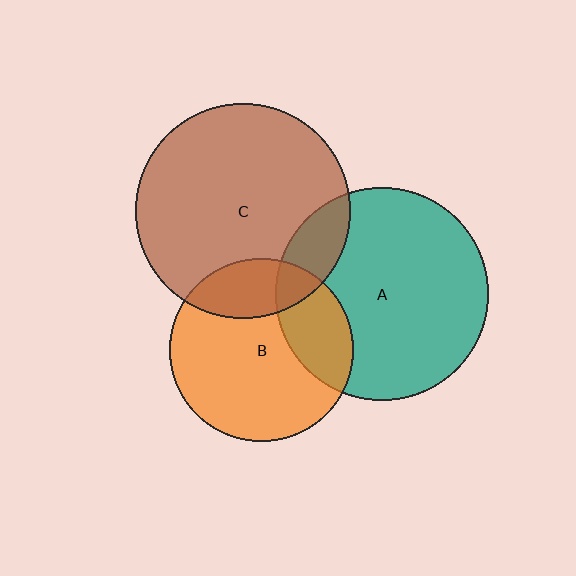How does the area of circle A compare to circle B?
Approximately 1.3 times.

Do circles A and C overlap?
Yes.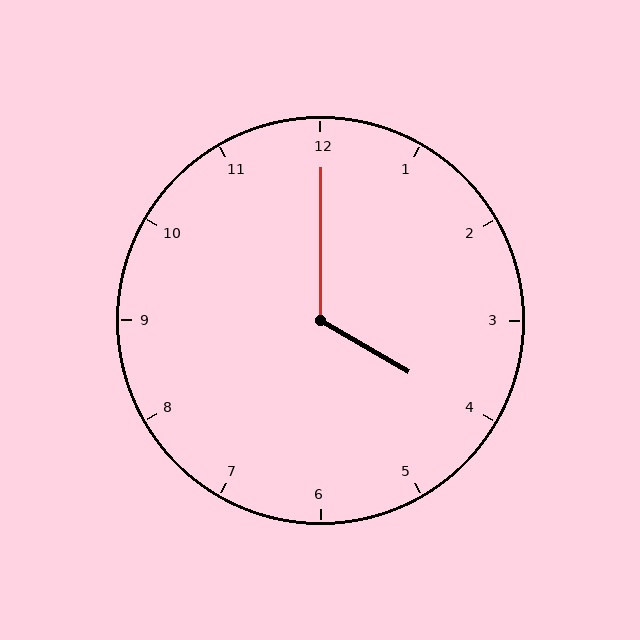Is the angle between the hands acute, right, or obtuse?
It is obtuse.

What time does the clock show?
4:00.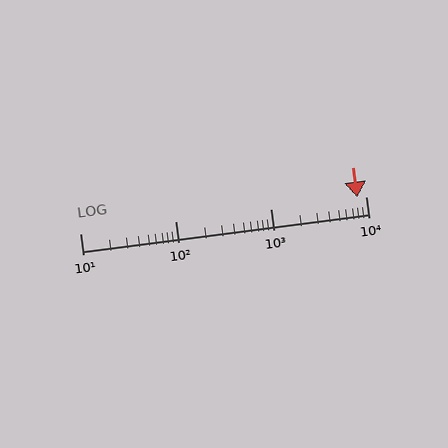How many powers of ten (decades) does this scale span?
The scale spans 3 decades, from 10 to 10000.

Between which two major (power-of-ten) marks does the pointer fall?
The pointer is between 1000 and 10000.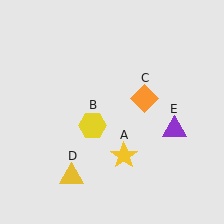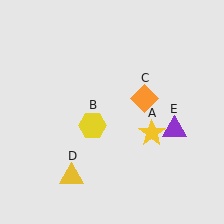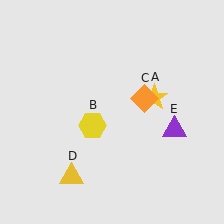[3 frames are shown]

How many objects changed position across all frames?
1 object changed position: yellow star (object A).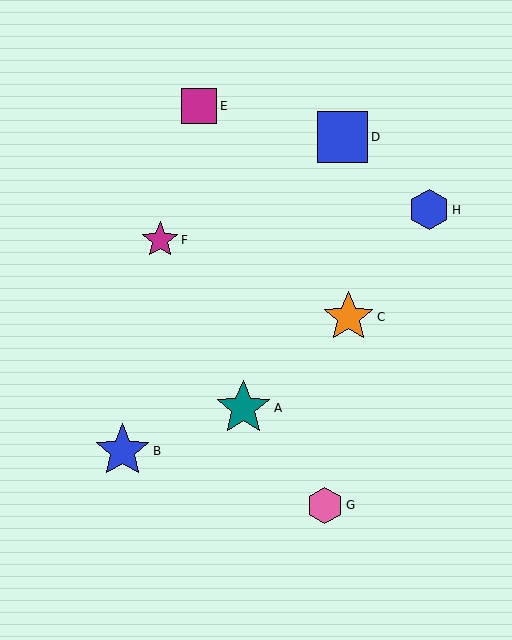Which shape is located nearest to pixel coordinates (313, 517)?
The pink hexagon (labeled G) at (325, 505) is nearest to that location.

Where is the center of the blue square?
The center of the blue square is at (343, 137).